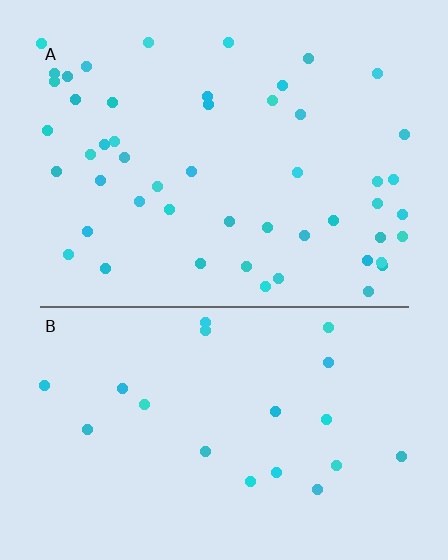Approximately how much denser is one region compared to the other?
Approximately 2.5× — region A over region B.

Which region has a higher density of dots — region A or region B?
A (the top).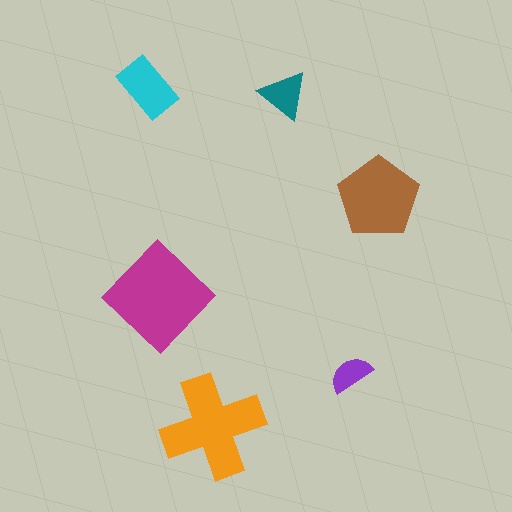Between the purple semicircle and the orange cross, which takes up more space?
The orange cross.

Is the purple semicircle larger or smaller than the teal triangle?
Smaller.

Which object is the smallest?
The purple semicircle.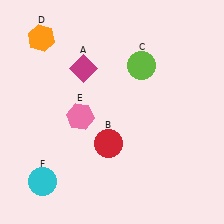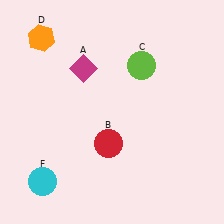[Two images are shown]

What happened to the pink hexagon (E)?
The pink hexagon (E) was removed in Image 2. It was in the bottom-left area of Image 1.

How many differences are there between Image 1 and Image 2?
There is 1 difference between the two images.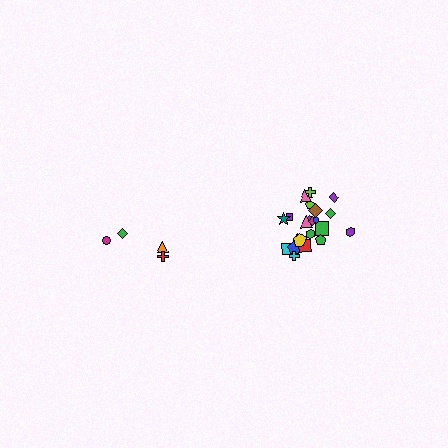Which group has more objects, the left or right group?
The right group.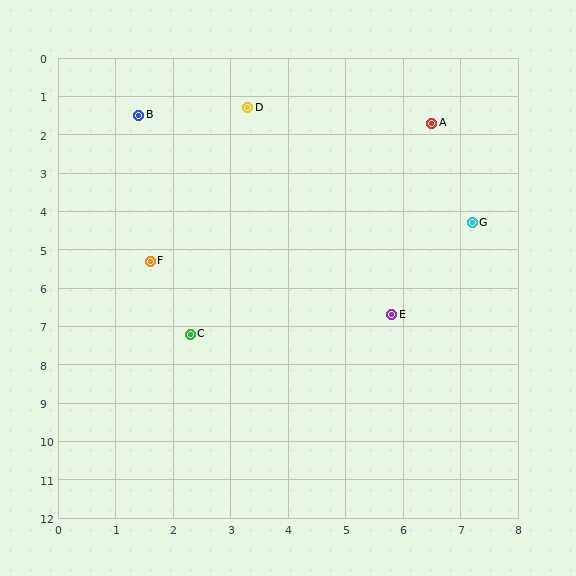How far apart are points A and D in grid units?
Points A and D are about 3.2 grid units apart.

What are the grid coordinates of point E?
Point E is at approximately (5.8, 6.7).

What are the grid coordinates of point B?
Point B is at approximately (1.4, 1.5).